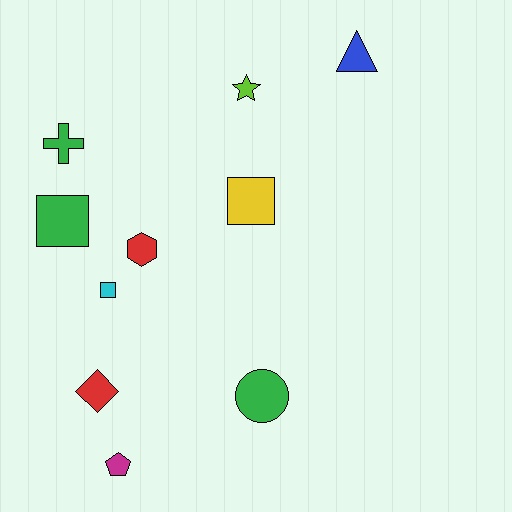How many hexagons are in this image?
There is 1 hexagon.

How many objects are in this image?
There are 10 objects.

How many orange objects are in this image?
There are no orange objects.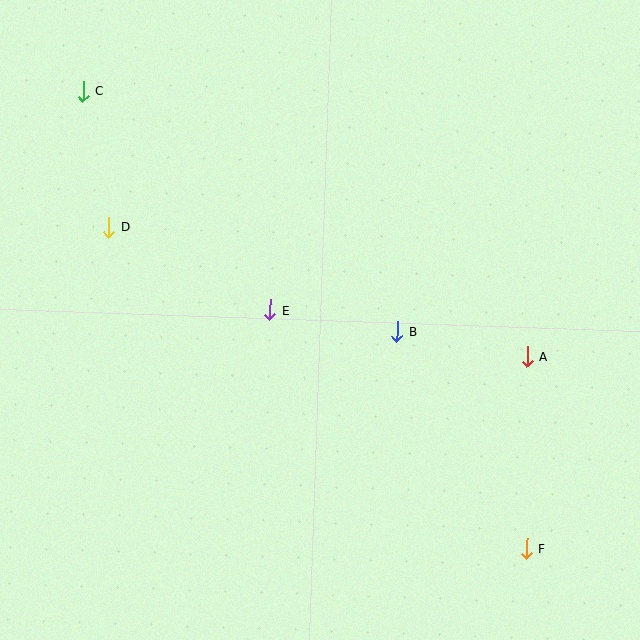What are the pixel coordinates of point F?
Point F is at (526, 549).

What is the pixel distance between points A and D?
The distance between A and D is 438 pixels.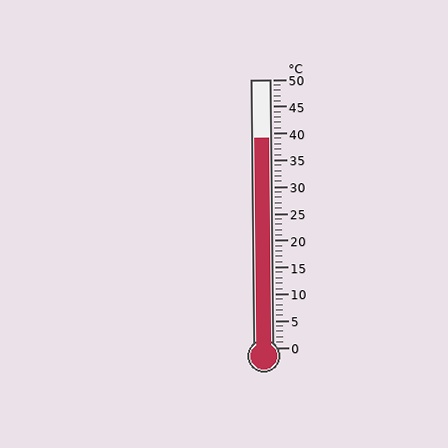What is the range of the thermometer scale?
The thermometer scale ranges from 0°C to 50°C.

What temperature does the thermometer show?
The thermometer shows approximately 39°C.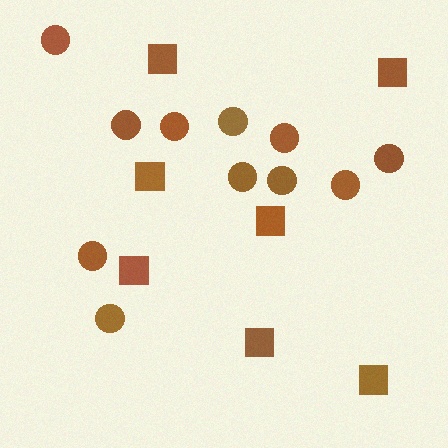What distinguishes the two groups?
There are 2 groups: one group of circles (11) and one group of squares (7).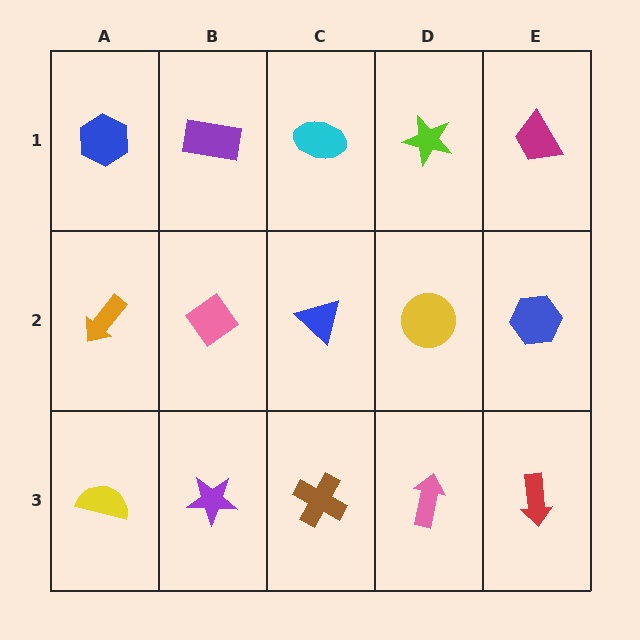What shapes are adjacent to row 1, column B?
A pink diamond (row 2, column B), a blue hexagon (row 1, column A), a cyan ellipse (row 1, column C).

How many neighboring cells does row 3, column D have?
3.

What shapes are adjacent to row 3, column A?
An orange arrow (row 2, column A), a purple star (row 3, column B).